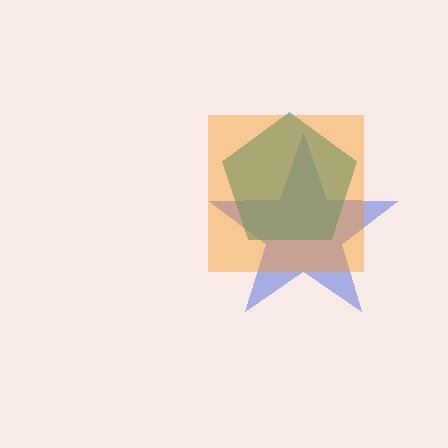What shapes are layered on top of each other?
The layered shapes are: a blue star, a teal pentagon, an orange square.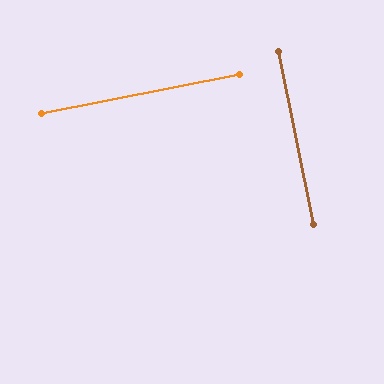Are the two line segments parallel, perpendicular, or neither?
Perpendicular — they meet at approximately 90°.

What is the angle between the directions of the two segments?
Approximately 90 degrees.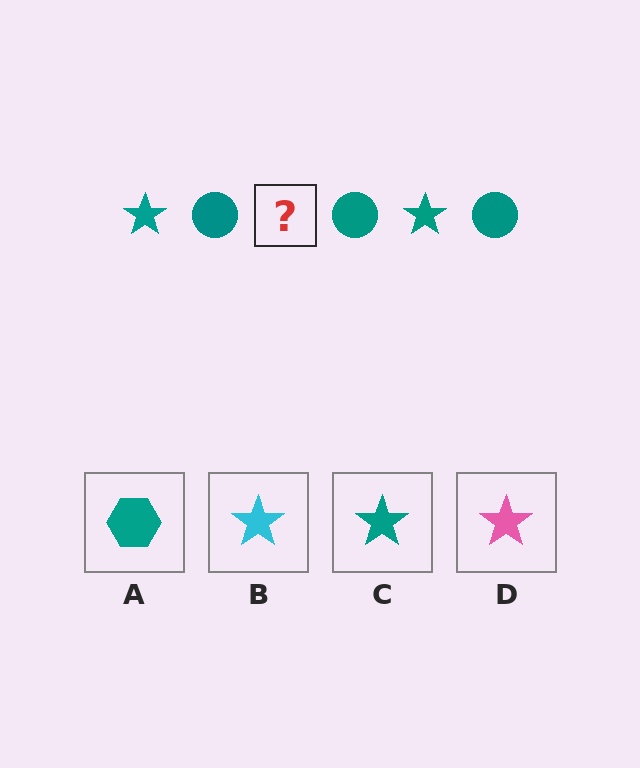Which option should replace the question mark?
Option C.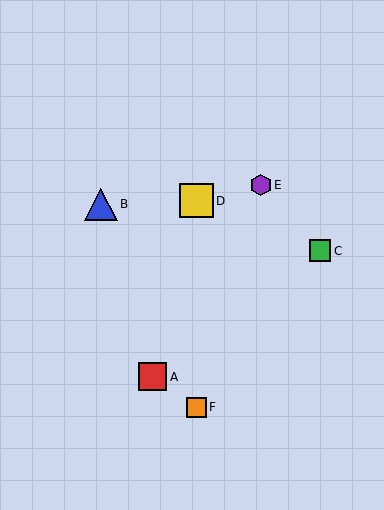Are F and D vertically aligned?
Yes, both are at x≈196.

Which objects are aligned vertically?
Objects D, F are aligned vertically.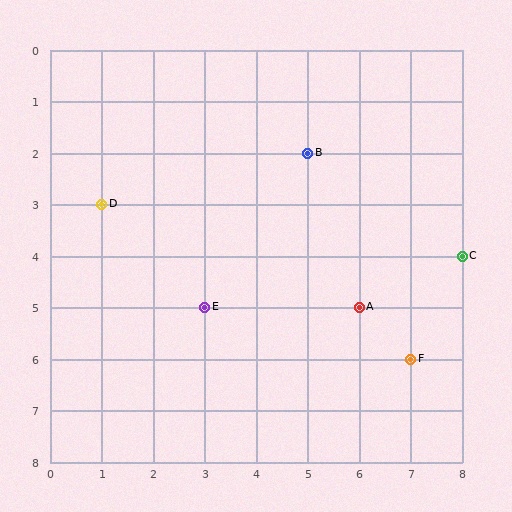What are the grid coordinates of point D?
Point D is at grid coordinates (1, 3).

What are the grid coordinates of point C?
Point C is at grid coordinates (8, 4).